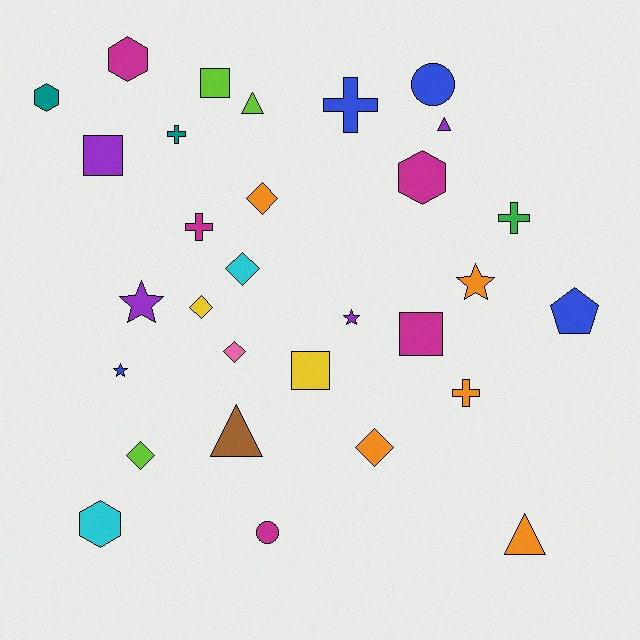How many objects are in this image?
There are 30 objects.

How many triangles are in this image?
There are 4 triangles.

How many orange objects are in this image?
There are 5 orange objects.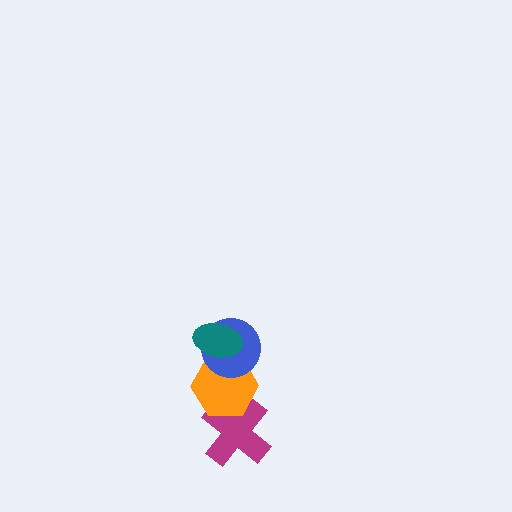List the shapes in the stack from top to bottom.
From top to bottom: the teal ellipse, the blue circle, the orange hexagon, the magenta cross.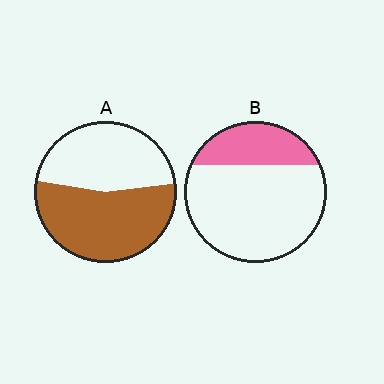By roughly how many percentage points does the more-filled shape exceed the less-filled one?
By roughly 30 percentage points (A over B).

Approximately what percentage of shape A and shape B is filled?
A is approximately 55% and B is approximately 25%.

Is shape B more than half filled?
No.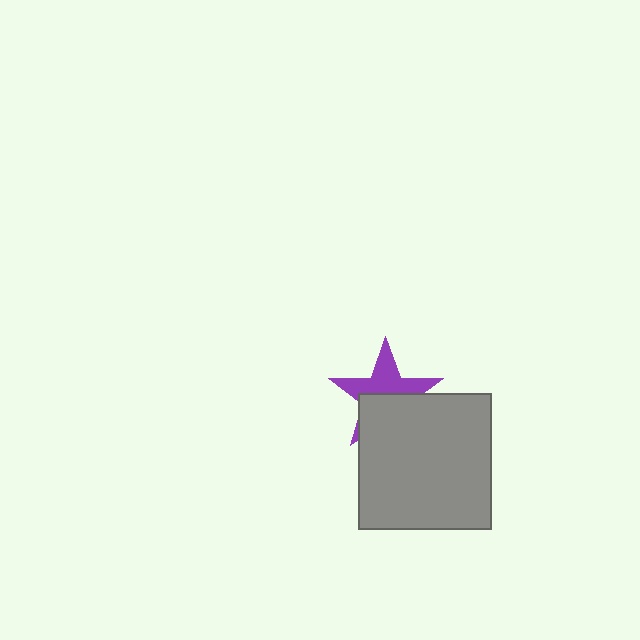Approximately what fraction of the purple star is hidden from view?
Roughly 48% of the purple star is hidden behind the gray rectangle.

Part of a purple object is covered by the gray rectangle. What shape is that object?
It is a star.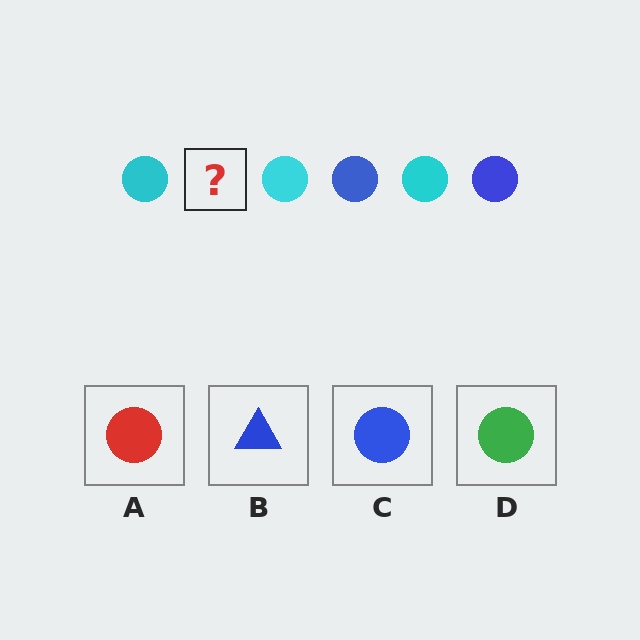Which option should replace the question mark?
Option C.